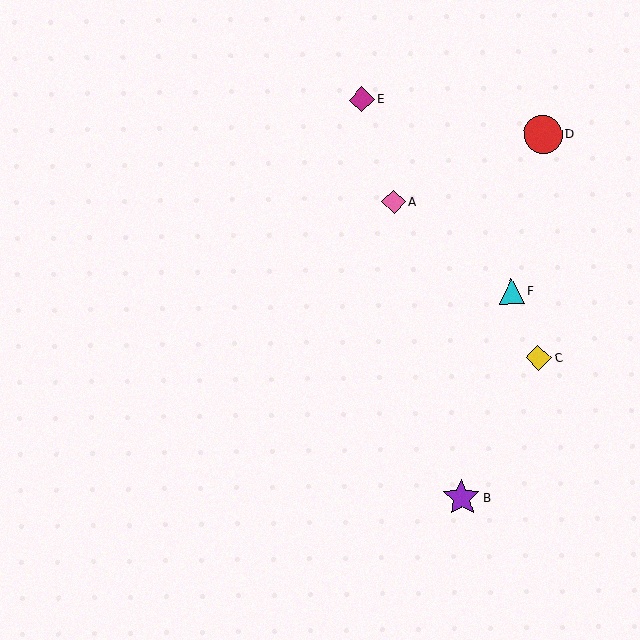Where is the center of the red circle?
The center of the red circle is at (543, 134).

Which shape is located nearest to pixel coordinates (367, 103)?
The magenta diamond (labeled E) at (362, 99) is nearest to that location.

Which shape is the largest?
The red circle (labeled D) is the largest.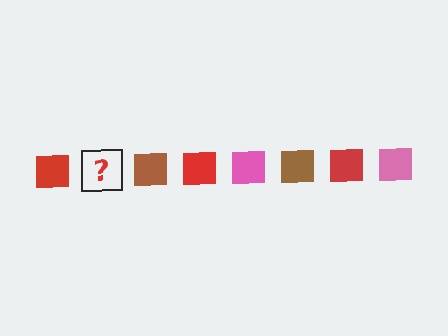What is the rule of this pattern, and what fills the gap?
The rule is that the pattern cycles through red, pink, brown squares. The gap should be filled with a pink square.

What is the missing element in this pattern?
The missing element is a pink square.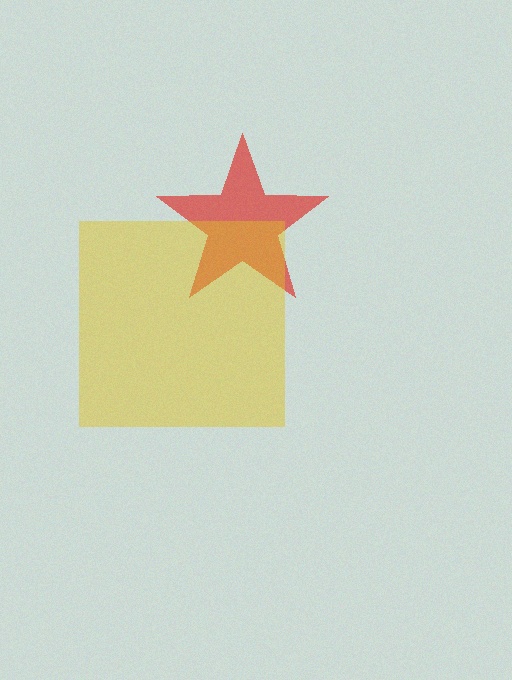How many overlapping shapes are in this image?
There are 2 overlapping shapes in the image.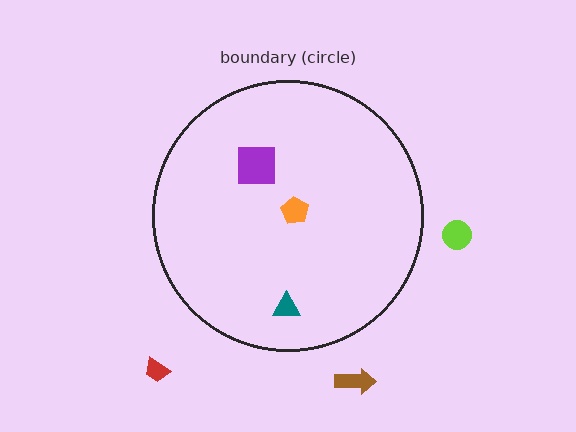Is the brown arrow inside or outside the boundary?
Outside.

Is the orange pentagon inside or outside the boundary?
Inside.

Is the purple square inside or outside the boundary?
Inside.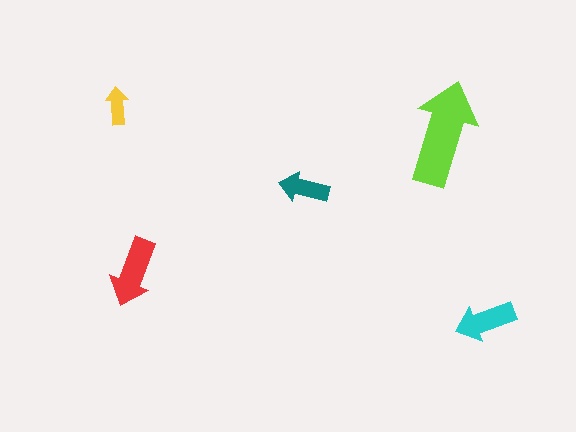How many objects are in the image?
There are 5 objects in the image.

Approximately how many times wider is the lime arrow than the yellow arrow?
About 3 times wider.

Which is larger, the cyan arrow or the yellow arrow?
The cyan one.